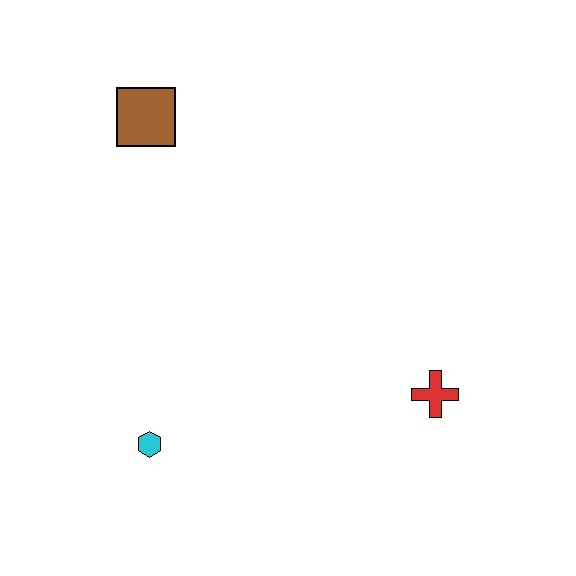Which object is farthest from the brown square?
The red cross is farthest from the brown square.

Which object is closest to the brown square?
The cyan hexagon is closest to the brown square.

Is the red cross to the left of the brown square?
No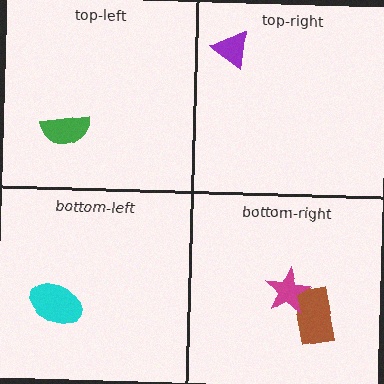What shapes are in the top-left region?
The green semicircle.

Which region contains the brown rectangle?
The bottom-right region.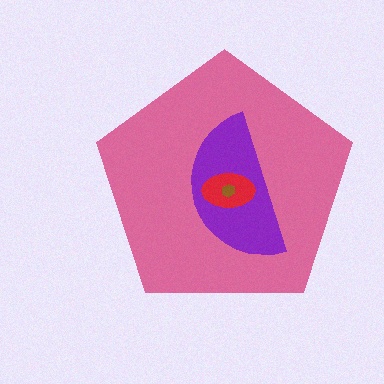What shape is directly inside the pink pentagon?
The purple semicircle.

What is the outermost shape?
The pink pentagon.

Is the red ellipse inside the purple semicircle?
Yes.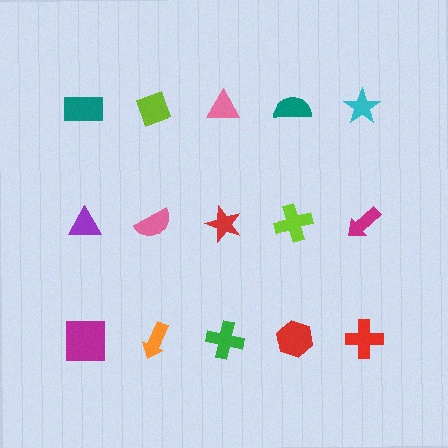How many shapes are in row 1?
5 shapes.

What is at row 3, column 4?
A red hexagon.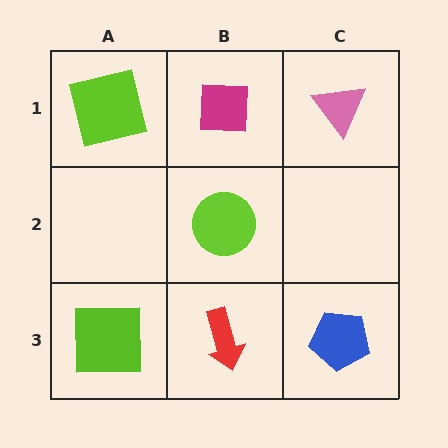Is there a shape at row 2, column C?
No, that cell is empty.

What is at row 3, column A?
A lime square.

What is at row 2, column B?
A lime circle.